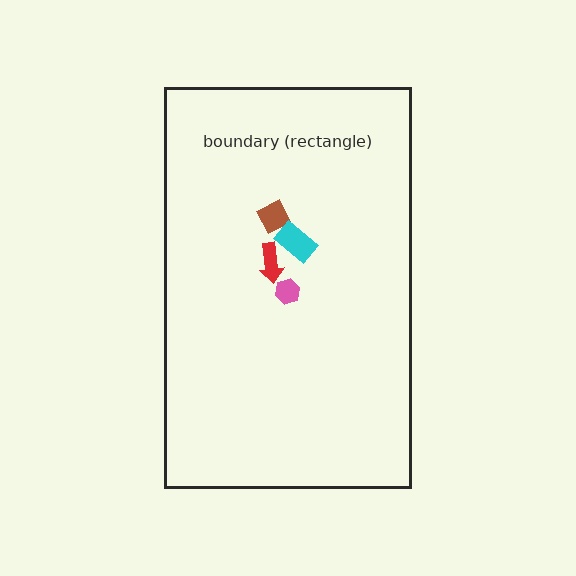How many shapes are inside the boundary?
4 inside, 0 outside.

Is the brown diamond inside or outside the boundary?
Inside.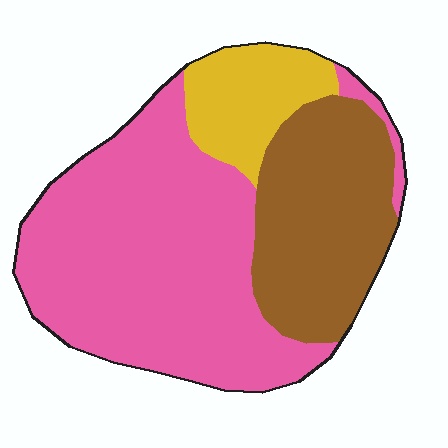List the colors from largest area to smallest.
From largest to smallest: pink, brown, yellow.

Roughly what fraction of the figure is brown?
Brown takes up about one quarter (1/4) of the figure.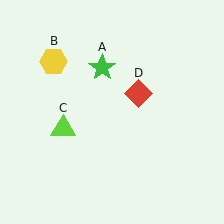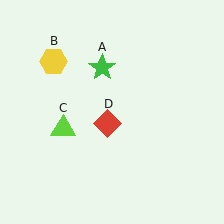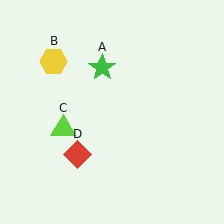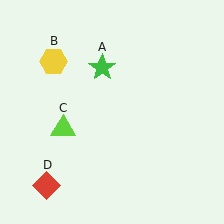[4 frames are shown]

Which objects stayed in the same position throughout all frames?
Green star (object A) and yellow hexagon (object B) and lime triangle (object C) remained stationary.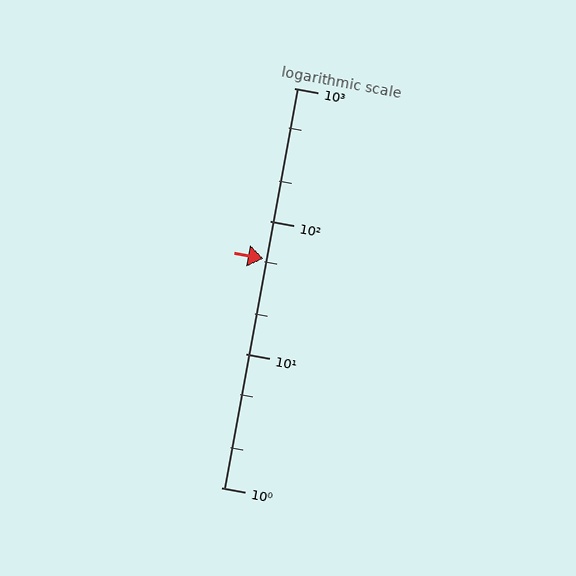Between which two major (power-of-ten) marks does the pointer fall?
The pointer is between 10 and 100.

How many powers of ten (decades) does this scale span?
The scale spans 3 decades, from 1 to 1000.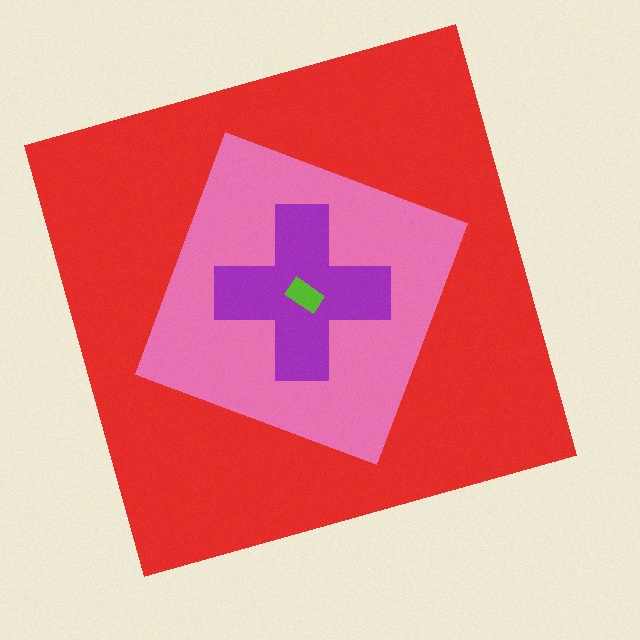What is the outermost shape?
The red square.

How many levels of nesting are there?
4.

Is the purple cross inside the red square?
Yes.